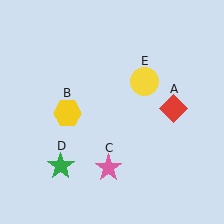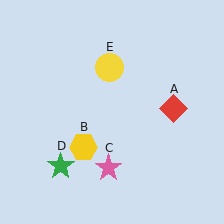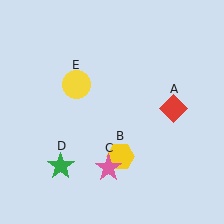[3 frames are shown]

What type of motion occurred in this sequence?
The yellow hexagon (object B), yellow circle (object E) rotated counterclockwise around the center of the scene.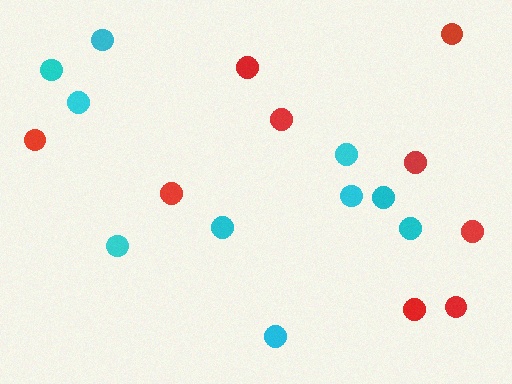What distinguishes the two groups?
There are 2 groups: one group of cyan circles (10) and one group of red circles (9).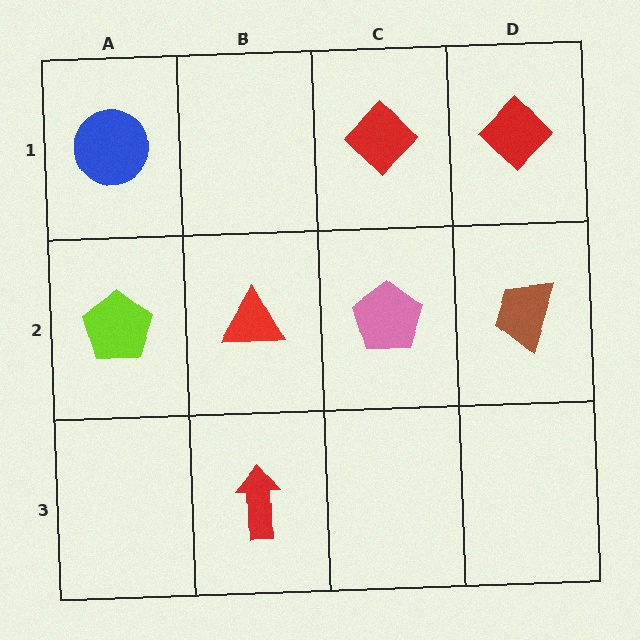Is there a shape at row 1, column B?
No, that cell is empty.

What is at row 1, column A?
A blue circle.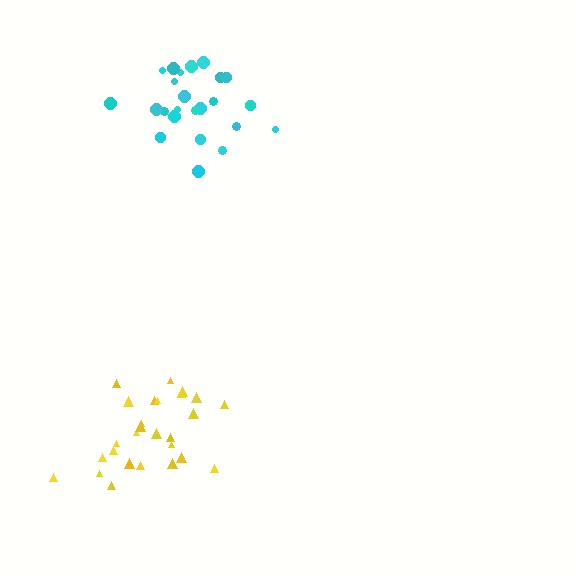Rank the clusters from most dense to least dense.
cyan, yellow.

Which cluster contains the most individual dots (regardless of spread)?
Yellow (27).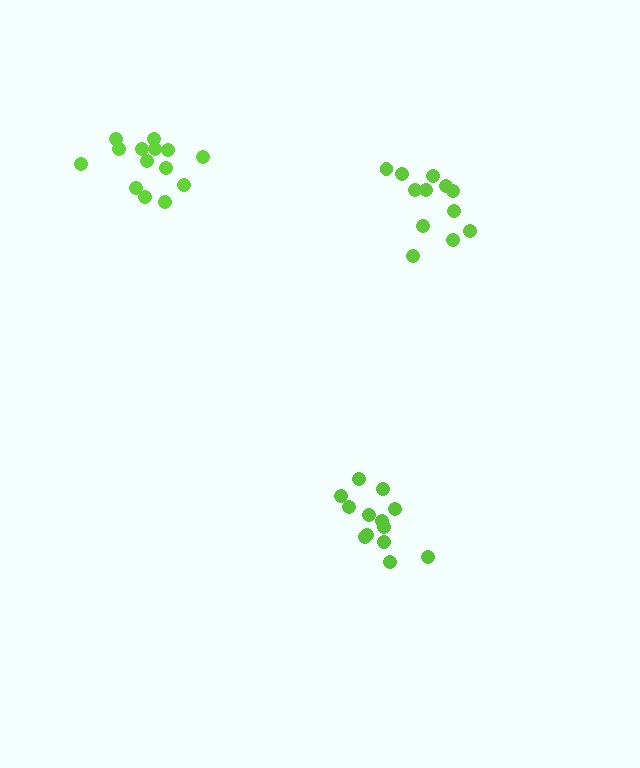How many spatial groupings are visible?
There are 3 spatial groupings.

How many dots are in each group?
Group 1: 13 dots, Group 2: 12 dots, Group 3: 14 dots (39 total).